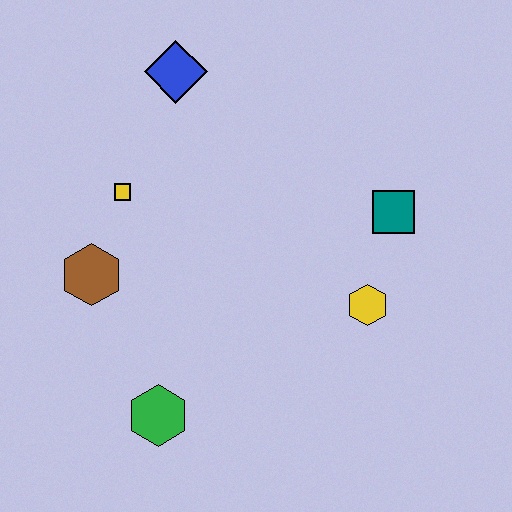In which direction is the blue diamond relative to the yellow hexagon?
The blue diamond is above the yellow hexagon.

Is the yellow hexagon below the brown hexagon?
Yes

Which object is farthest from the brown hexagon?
The teal square is farthest from the brown hexagon.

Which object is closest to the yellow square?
The brown hexagon is closest to the yellow square.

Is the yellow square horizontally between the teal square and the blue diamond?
No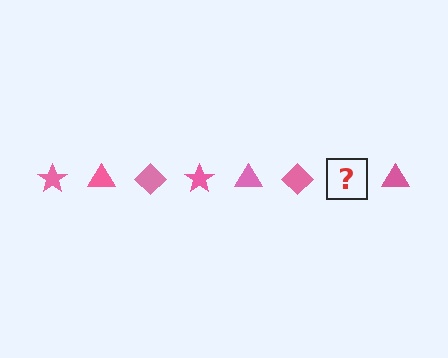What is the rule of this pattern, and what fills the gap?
The rule is that the pattern cycles through star, triangle, diamond shapes in pink. The gap should be filled with a pink star.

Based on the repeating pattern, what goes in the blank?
The blank should be a pink star.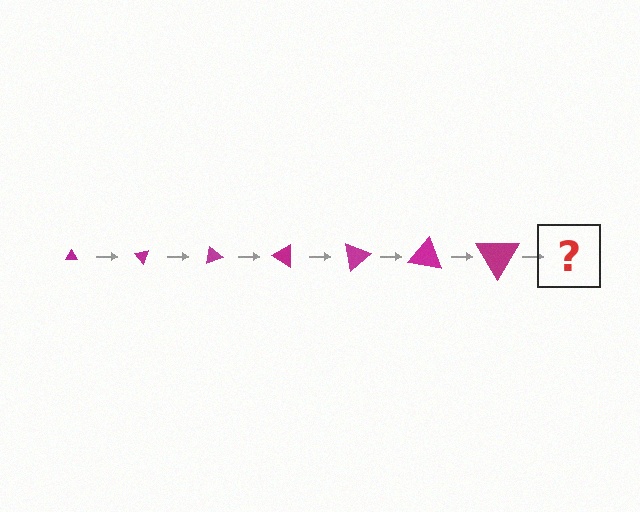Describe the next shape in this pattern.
It should be a triangle, larger than the previous one and rotated 350 degrees from the start.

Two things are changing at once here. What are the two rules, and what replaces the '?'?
The two rules are that the triangle grows larger each step and it rotates 50 degrees each step. The '?' should be a triangle, larger than the previous one and rotated 350 degrees from the start.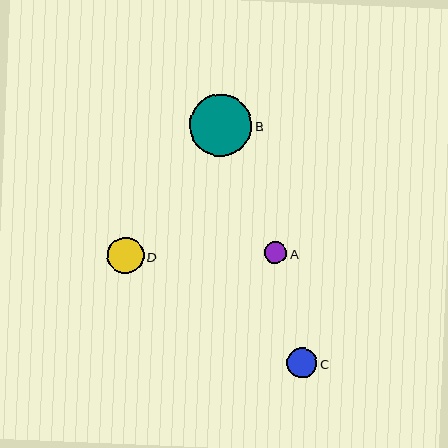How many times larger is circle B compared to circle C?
Circle B is approximately 2.0 times the size of circle C.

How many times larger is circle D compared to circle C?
Circle D is approximately 1.2 times the size of circle C.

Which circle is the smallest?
Circle A is the smallest with a size of approximately 22 pixels.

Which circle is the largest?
Circle B is the largest with a size of approximately 62 pixels.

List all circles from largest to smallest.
From largest to smallest: B, D, C, A.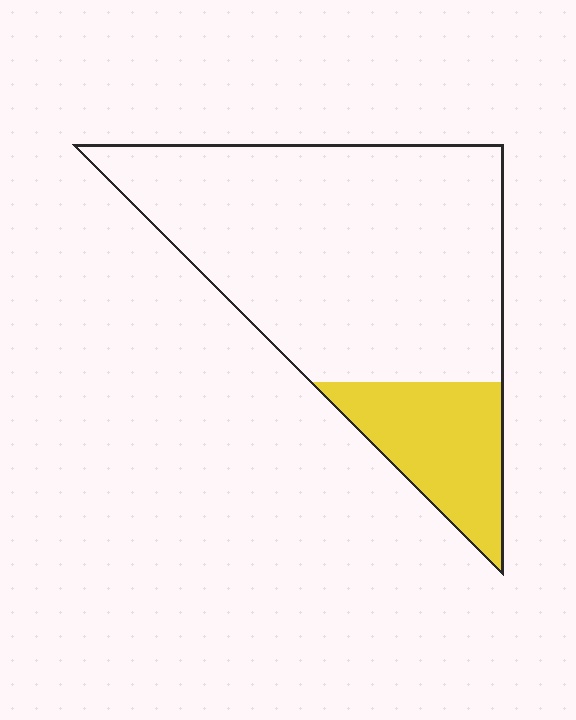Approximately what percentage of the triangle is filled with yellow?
Approximately 20%.